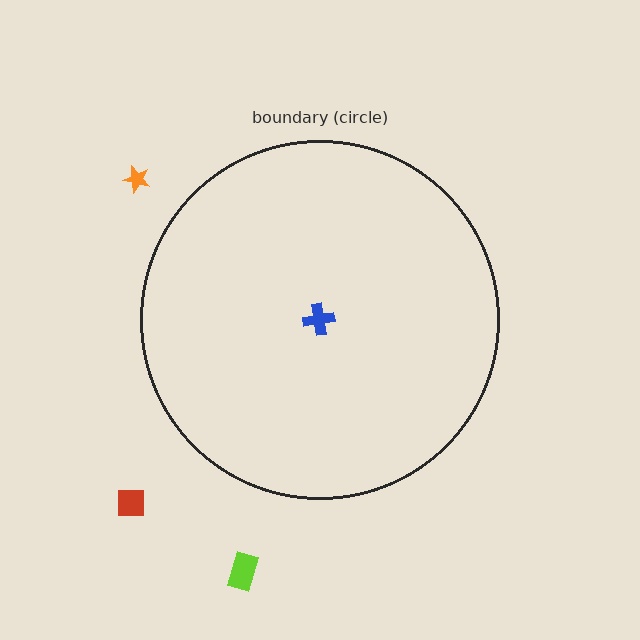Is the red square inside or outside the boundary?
Outside.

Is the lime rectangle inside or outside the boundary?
Outside.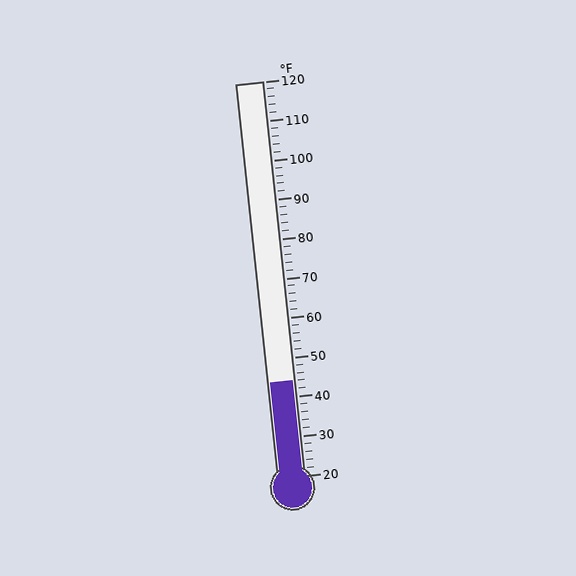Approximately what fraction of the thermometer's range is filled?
The thermometer is filled to approximately 25% of its range.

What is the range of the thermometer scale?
The thermometer scale ranges from 20°F to 120°F.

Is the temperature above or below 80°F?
The temperature is below 80°F.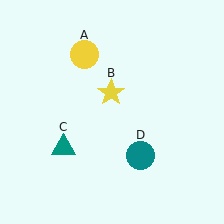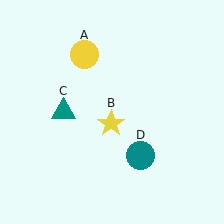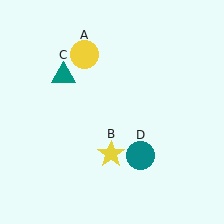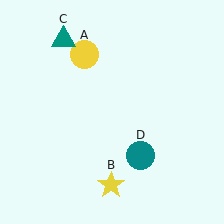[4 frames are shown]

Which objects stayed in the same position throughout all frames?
Yellow circle (object A) and teal circle (object D) remained stationary.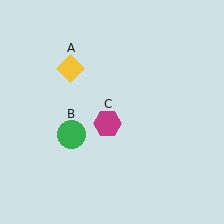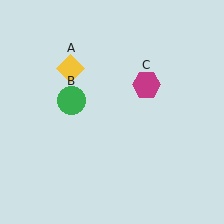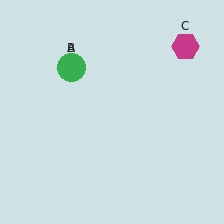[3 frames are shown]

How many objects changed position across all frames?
2 objects changed position: green circle (object B), magenta hexagon (object C).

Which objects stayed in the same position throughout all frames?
Yellow diamond (object A) remained stationary.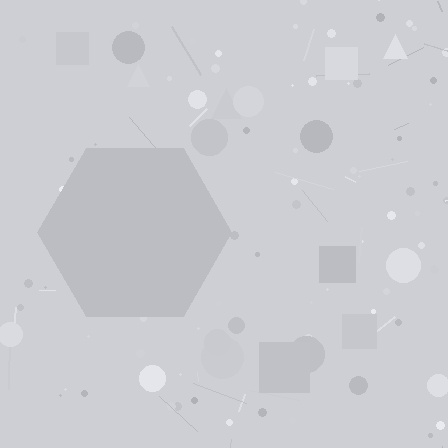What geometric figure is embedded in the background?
A hexagon is embedded in the background.